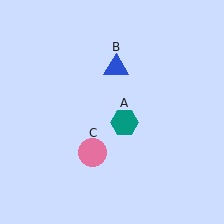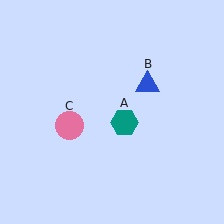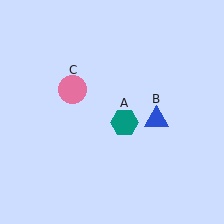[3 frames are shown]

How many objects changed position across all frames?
2 objects changed position: blue triangle (object B), pink circle (object C).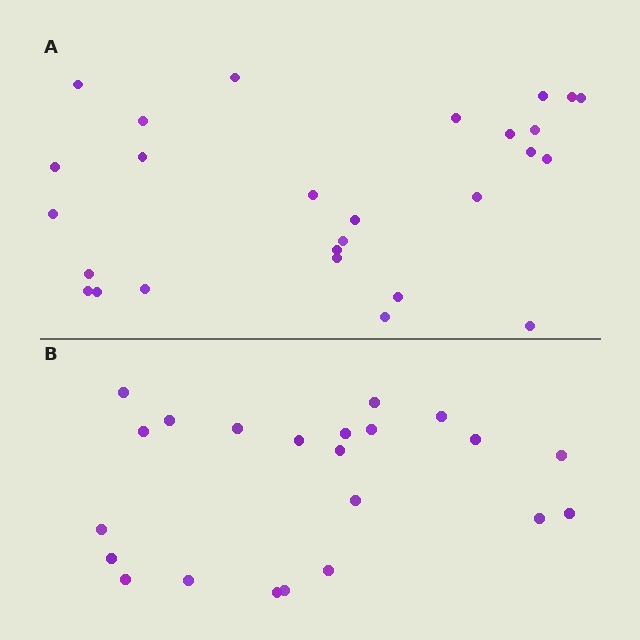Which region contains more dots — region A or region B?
Region A (the top region) has more dots.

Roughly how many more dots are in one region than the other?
Region A has about 5 more dots than region B.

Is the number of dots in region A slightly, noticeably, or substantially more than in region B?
Region A has only slightly more — the two regions are fairly close. The ratio is roughly 1.2 to 1.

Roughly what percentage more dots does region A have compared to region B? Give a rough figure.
About 25% more.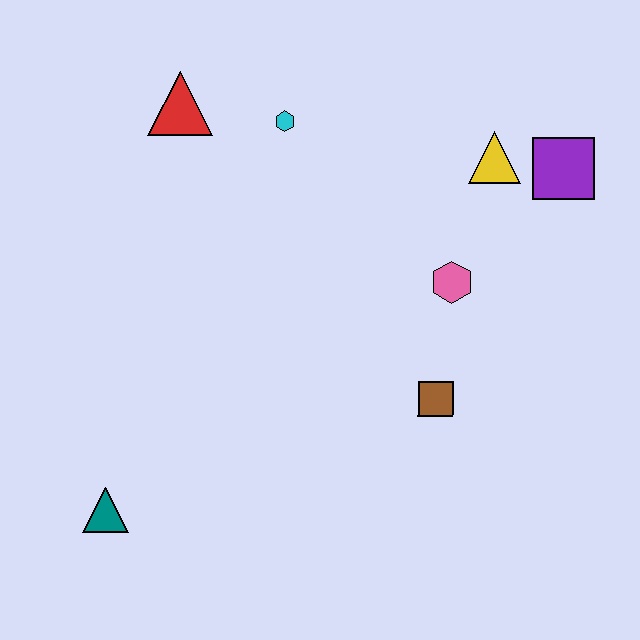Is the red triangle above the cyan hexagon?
Yes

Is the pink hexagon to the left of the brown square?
No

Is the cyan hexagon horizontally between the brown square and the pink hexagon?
No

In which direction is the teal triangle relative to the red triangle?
The teal triangle is below the red triangle.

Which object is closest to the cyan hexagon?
The red triangle is closest to the cyan hexagon.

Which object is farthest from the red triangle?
The teal triangle is farthest from the red triangle.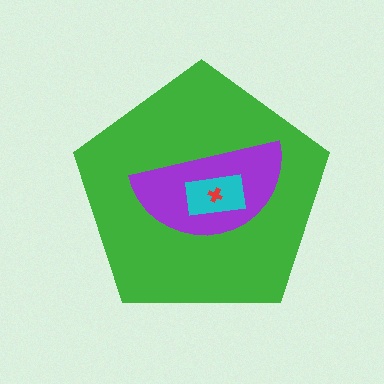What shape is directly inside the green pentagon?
The purple semicircle.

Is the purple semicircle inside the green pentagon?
Yes.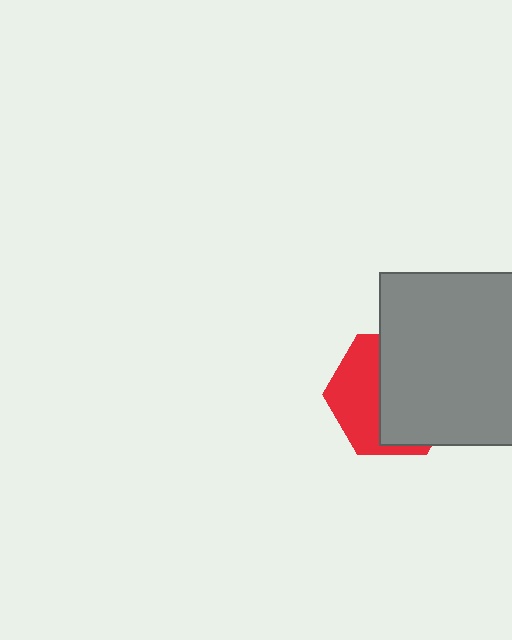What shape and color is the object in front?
The object in front is a gray square.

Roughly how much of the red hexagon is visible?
A small part of it is visible (roughly 42%).